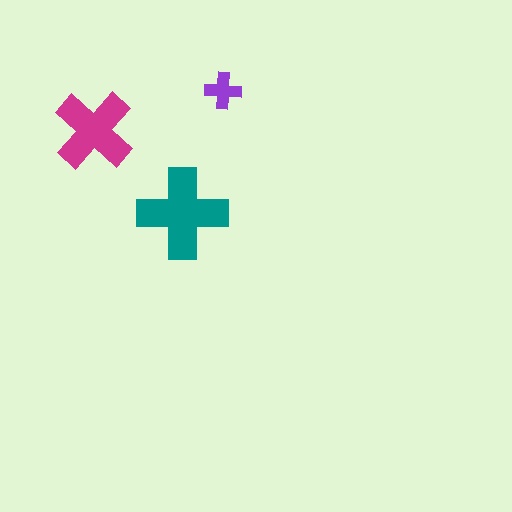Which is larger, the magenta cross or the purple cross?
The magenta one.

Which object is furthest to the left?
The magenta cross is leftmost.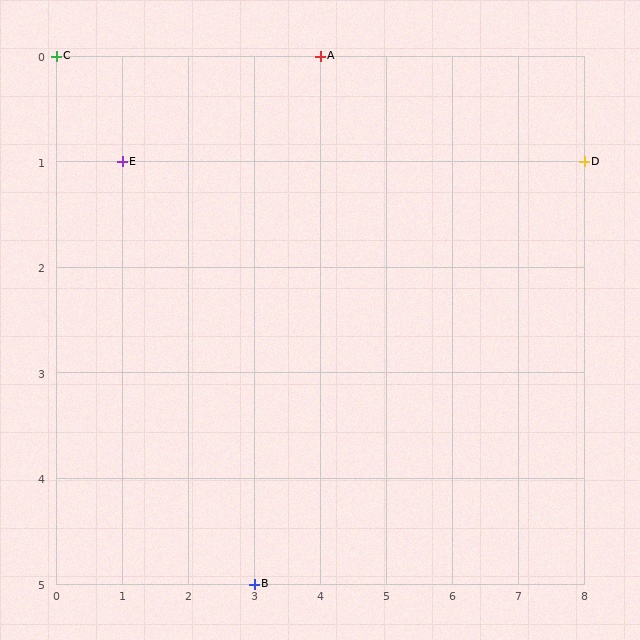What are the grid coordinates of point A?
Point A is at grid coordinates (4, 0).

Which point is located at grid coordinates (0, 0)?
Point C is at (0, 0).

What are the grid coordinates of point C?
Point C is at grid coordinates (0, 0).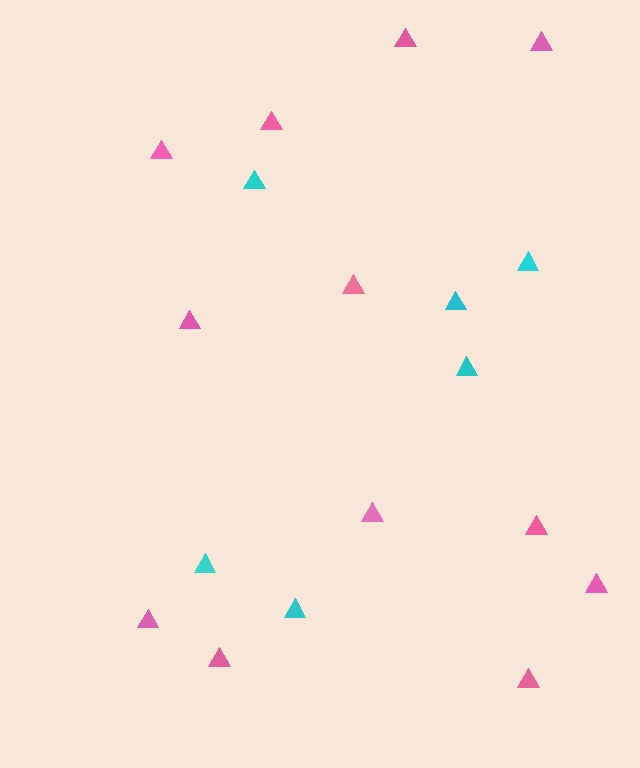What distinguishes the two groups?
There are 2 groups: one group of pink triangles (12) and one group of cyan triangles (6).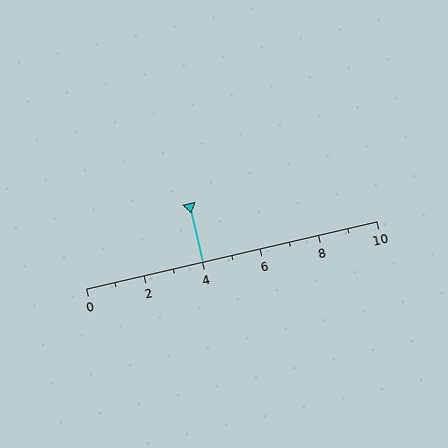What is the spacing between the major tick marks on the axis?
The major ticks are spaced 2 apart.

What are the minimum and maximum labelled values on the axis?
The axis runs from 0 to 10.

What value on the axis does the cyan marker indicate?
The marker indicates approximately 4.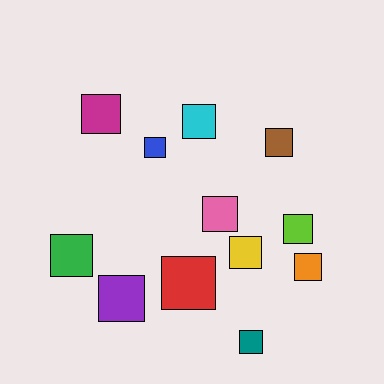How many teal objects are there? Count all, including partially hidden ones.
There is 1 teal object.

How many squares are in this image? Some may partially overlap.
There are 12 squares.